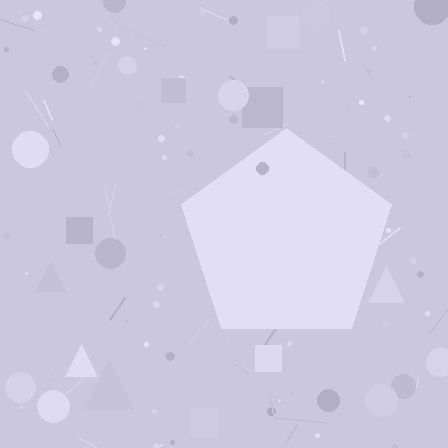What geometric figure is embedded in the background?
A pentagon is embedded in the background.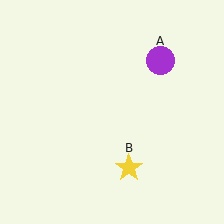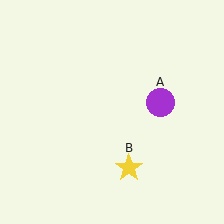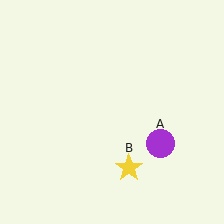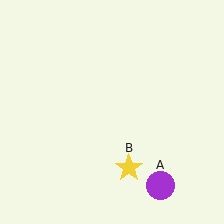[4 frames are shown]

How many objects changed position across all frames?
1 object changed position: purple circle (object A).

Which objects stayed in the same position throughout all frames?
Yellow star (object B) remained stationary.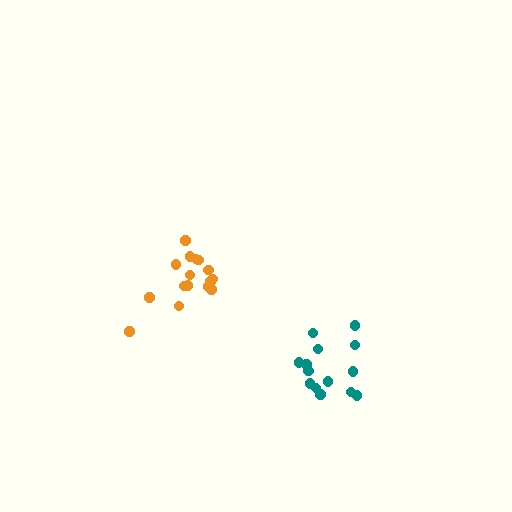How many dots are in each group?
Group 1: 16 dots, Group 2: 14 dots (30 total).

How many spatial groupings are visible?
There are 2 spatial groupings.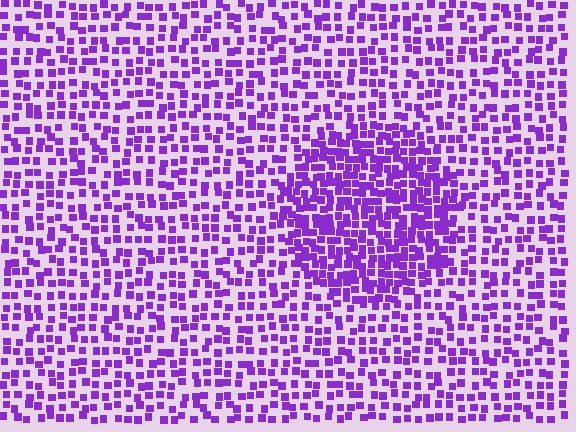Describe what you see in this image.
The image contains small purple elements arranged at two different densities. A circle-shaped region is visible where the elements are more densely packed than the surrounding area.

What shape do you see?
I see a circle.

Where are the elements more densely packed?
The elements are more densely packed inside the circle boundary.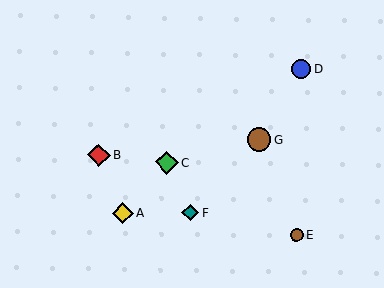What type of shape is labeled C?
Shape C is a green diamond.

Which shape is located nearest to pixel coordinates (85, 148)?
The red diamond (labeled B) at (99, 155) is nearest to that location.